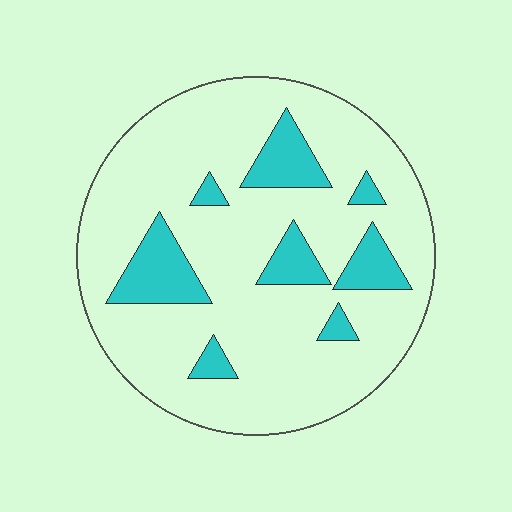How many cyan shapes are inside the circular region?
8.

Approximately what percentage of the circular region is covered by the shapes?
Approximately 20%.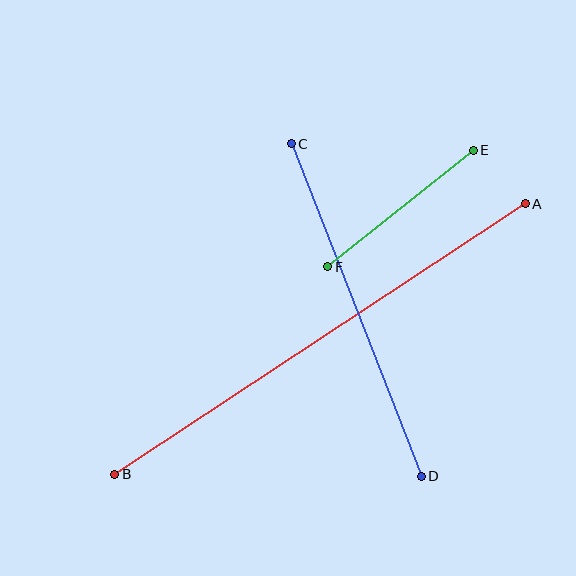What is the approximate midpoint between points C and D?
The midpoint is at approximately (356, 310) pixels.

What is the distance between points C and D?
The distance is approximately 357 pixels.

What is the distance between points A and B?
The distance is approximately 491 pixels.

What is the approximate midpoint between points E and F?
The midpoint is at approximately (400, 209) pixels.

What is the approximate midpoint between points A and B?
The midpoint is at approximately (320, 339) pixels.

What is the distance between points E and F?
The distance is approximately 186 pixels.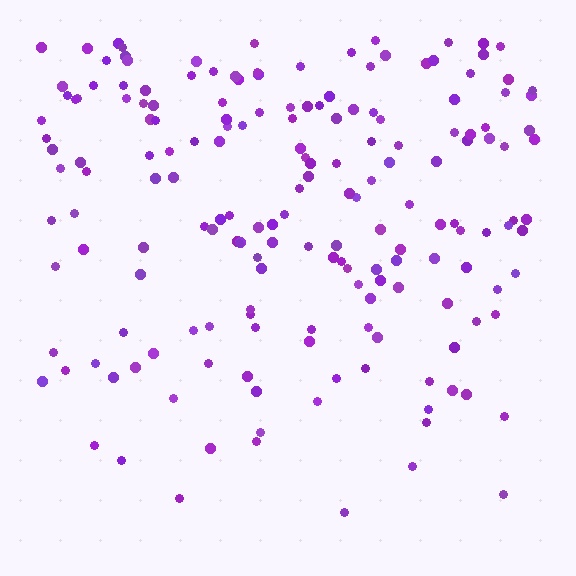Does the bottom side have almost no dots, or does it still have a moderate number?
Still a moderate number, just noticeably fewer than the top.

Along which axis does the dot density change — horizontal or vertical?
Vertical.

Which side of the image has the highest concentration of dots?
The top.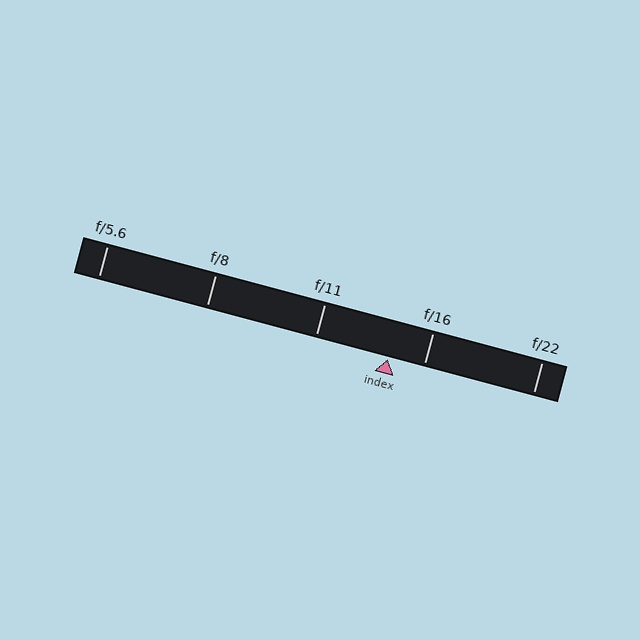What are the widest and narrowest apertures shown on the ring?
The widest aperture shown is f/5.6 and the narrowest is f/22.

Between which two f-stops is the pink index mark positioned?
The index mark is between f/11 and f/16.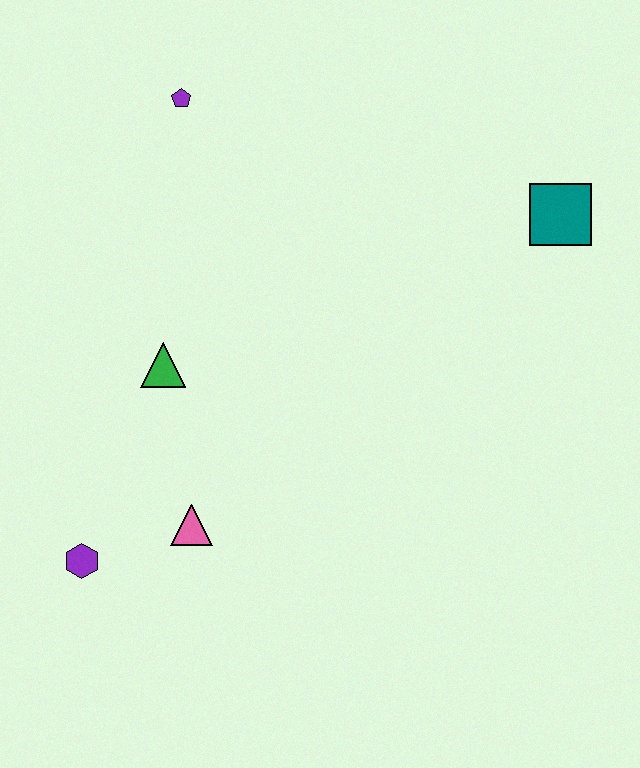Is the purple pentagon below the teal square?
No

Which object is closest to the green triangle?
The pink triangle is closest to the green triangle.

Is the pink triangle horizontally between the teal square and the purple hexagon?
Yes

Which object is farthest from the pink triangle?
The teal square is farthest from the pink triangle.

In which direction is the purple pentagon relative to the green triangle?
The purple pentagon is above the green triangle.